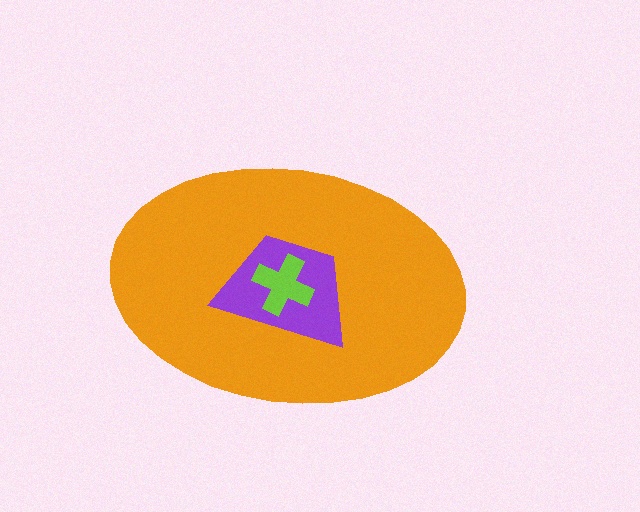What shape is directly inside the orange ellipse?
The purple trapezoid.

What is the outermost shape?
The orange ellipse.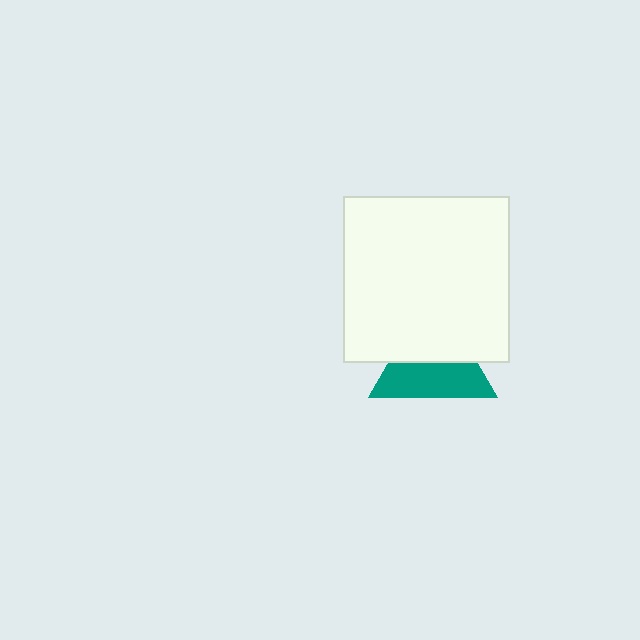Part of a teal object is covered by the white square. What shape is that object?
It is a triangle.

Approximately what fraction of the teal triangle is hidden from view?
Roughly 48% of the teal triangle is hidden behind the white square.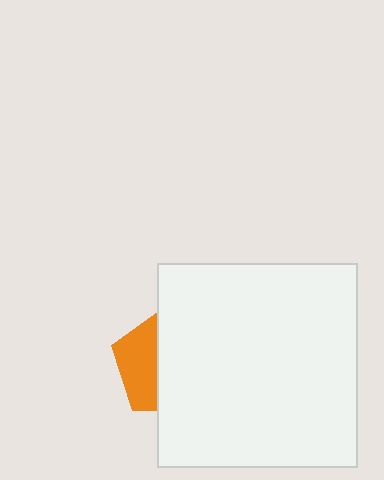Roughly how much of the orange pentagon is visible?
A small part of it is visible (roughly 39%).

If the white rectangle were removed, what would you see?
You would see the complete orange pentagon.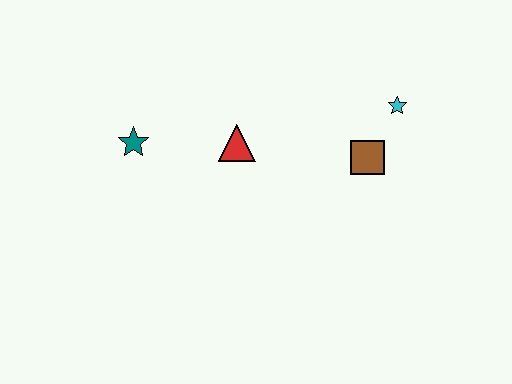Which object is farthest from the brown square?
The teal star is farthest from the brown square.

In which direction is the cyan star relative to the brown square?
The cyan star is above the brown square.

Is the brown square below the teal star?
Yes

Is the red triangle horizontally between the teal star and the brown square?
Yes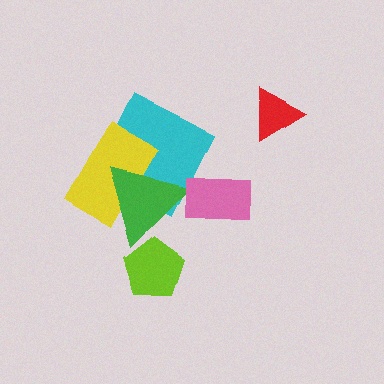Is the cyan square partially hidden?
Yes, it is partially covered by another shape.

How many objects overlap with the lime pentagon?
1 object overlaps with the lime pentagon.